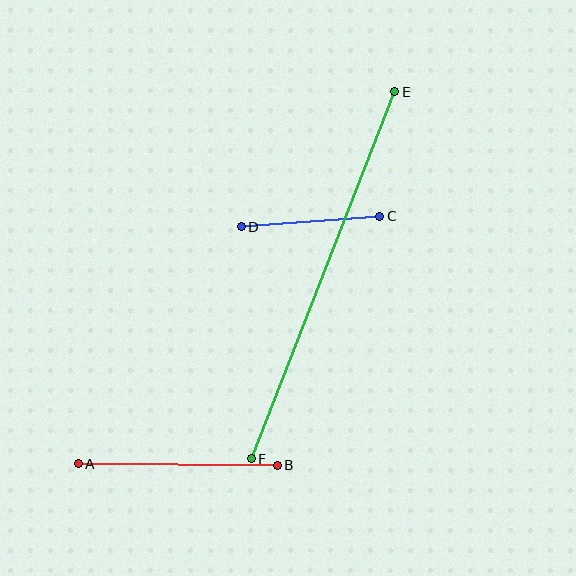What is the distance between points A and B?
The distance is approximately 199 pixels.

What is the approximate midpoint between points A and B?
The midpoint is at approximately (178, 465) pixels.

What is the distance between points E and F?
The distance is approximately 394 pixels.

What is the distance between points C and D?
The distance is approximately 139 pixels.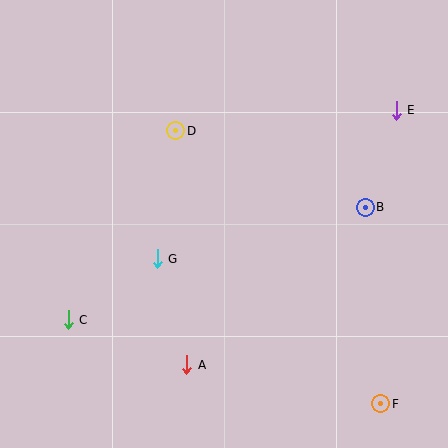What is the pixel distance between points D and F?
The distance between D and F is 341 pixels.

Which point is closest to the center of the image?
Point G at (157, 259) is closest to the center.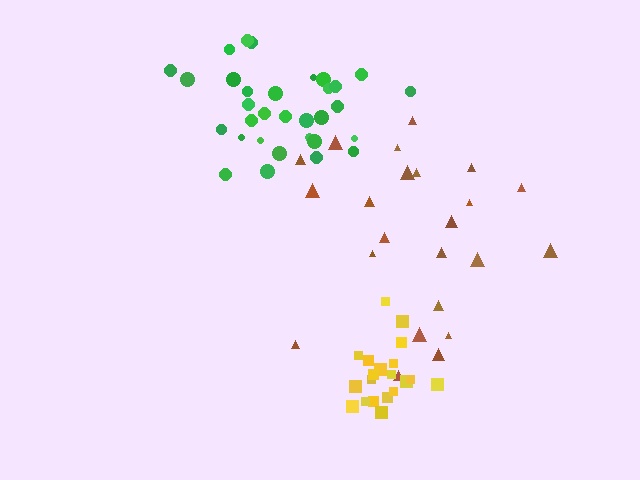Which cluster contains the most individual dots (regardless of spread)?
Green (32).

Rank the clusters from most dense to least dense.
yellow, green, brown.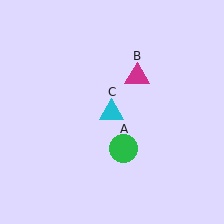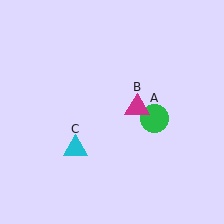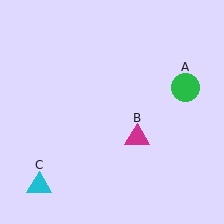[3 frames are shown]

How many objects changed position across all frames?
3 objects changed position: green circle (object A), magenta triangle (object B), cyan triangle (object C).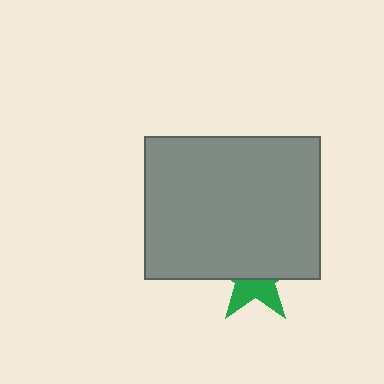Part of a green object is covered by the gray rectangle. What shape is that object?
It is a star.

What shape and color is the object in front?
The object in front is a gray rectangle.